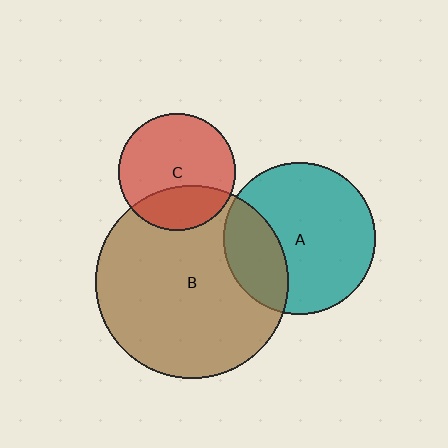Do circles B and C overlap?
Yes.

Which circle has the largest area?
Circle B (brown).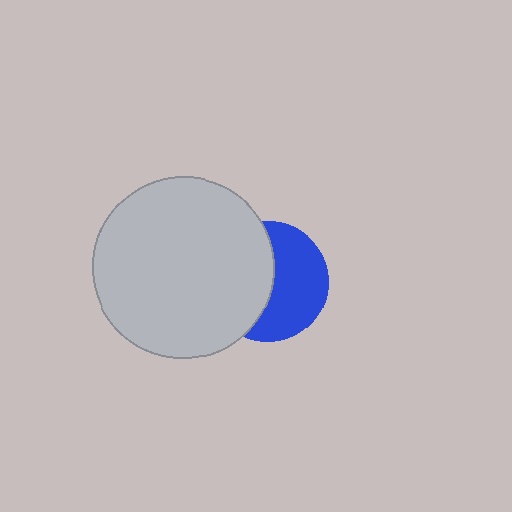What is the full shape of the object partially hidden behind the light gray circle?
The partially hidden object is a blue circle.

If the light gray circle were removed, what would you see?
You would see the complete blue circle.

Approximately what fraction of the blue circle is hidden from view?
Roughly 49% of the blue circle is hidden behind the light gray circle.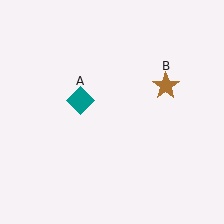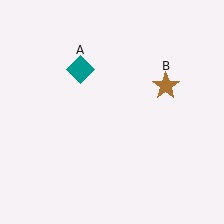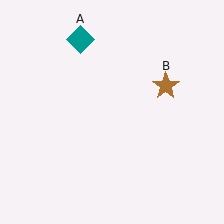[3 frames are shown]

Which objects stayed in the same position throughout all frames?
Brown star (object B) remained stationary.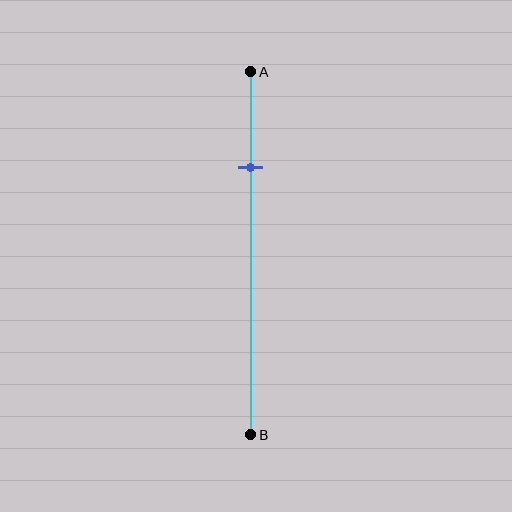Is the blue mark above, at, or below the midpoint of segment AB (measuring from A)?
The blue mark is above the midpoint of segment AB.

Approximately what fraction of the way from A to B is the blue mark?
The blue mark is approximately 25% of the way from A to B.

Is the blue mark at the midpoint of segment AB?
No, the mark is at about 25% from A, not at the 50% midpoint.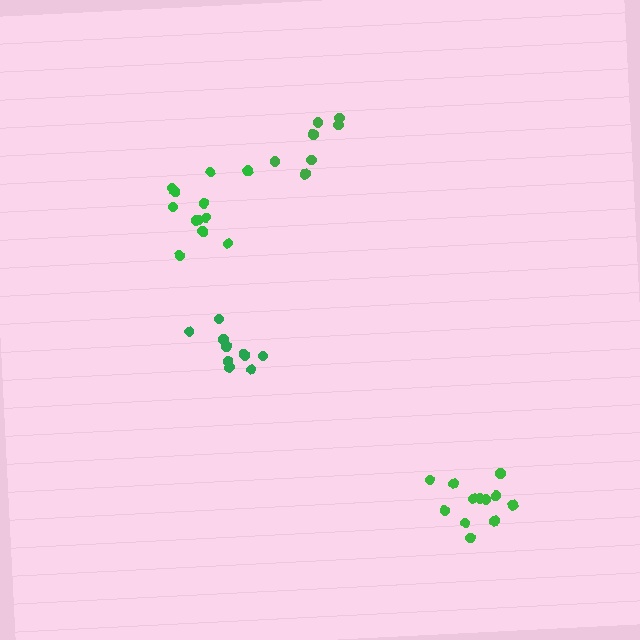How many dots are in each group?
Group 1: 12 dots, Group 2: 10 dots, Group 3: 12 dots, Group 4: 7 dots (41 total).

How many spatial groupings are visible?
There are 4 spatial groupings.